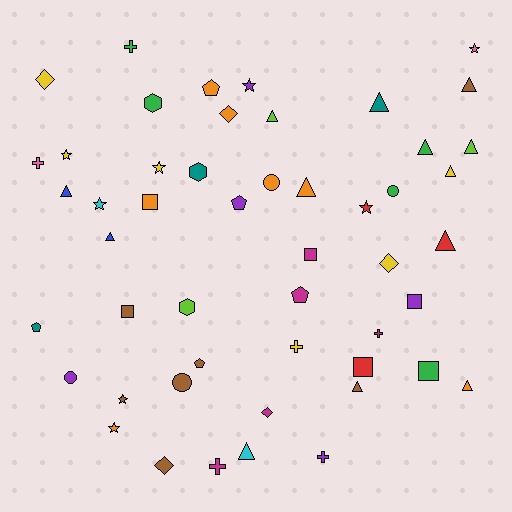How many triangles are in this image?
There are 13 triangles.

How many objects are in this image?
There are 50 objects.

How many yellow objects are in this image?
There are 6 yellow objects.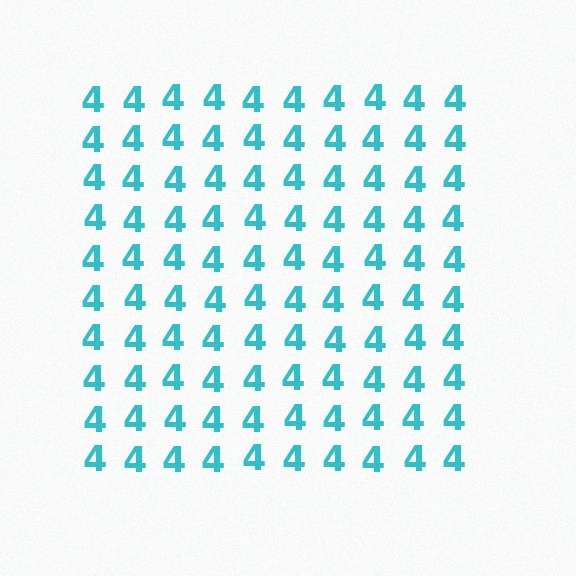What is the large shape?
The large shape is a square.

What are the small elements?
The small elements are digit 4's.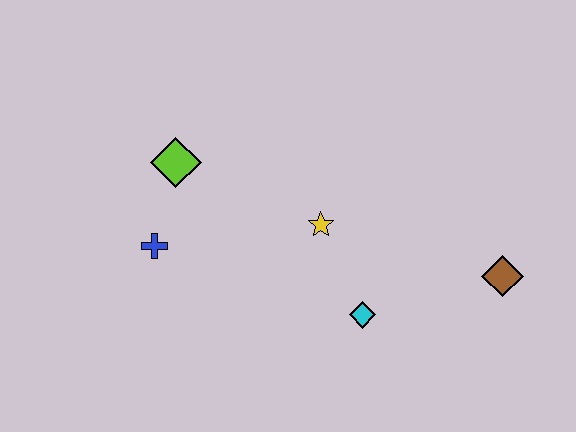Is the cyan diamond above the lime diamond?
No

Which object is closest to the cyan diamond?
The yellow star is closest to the cyan diamond.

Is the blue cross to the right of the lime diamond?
No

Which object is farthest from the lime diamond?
The brown diamond is farthest from the lime diamond.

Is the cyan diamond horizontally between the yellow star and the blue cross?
No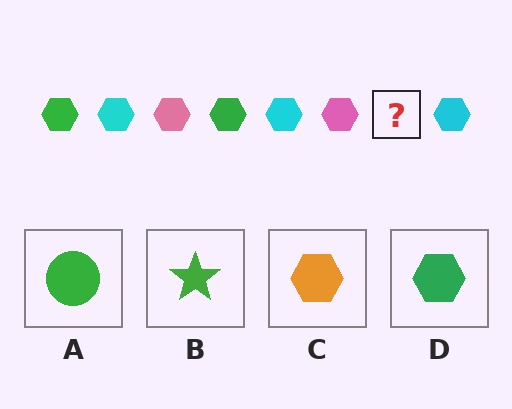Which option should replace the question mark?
Option D.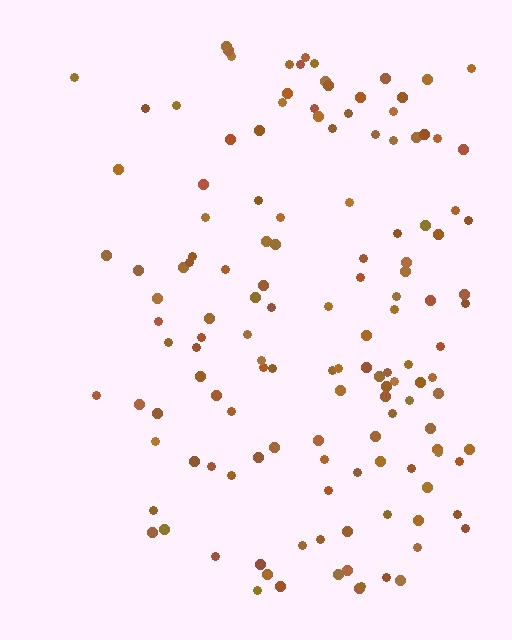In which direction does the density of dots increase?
From left to right, with the right side densest.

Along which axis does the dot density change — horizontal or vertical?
Horizontal.